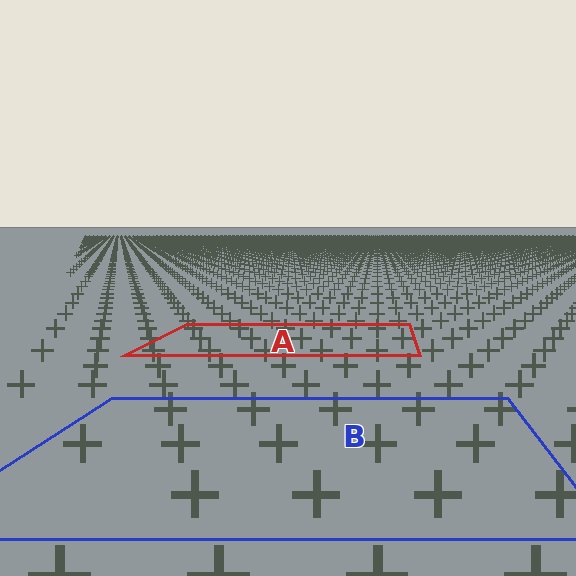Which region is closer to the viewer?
Region B is closer. The texture elements there are larger and more spread out.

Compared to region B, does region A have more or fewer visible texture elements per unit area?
Region A has more texture elements per unit area — they are packed more densely because it is farther away.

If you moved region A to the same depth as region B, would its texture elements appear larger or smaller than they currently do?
They would appear larger. At a closer depth, the same texture elements are projected at a bigger on-screen size.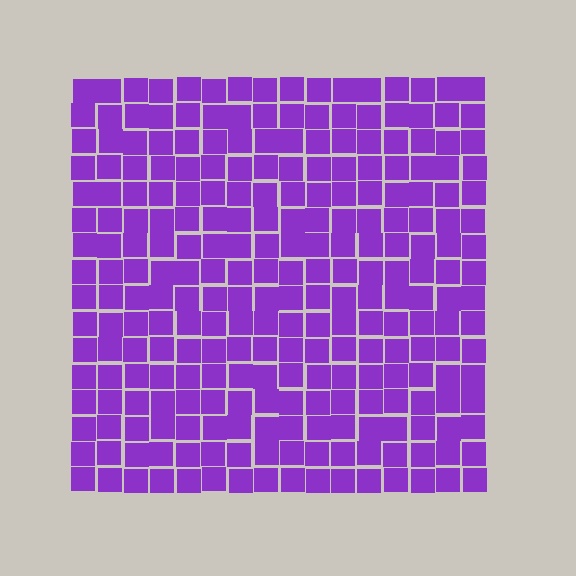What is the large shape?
The large shape is a square.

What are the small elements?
The small elements are squares.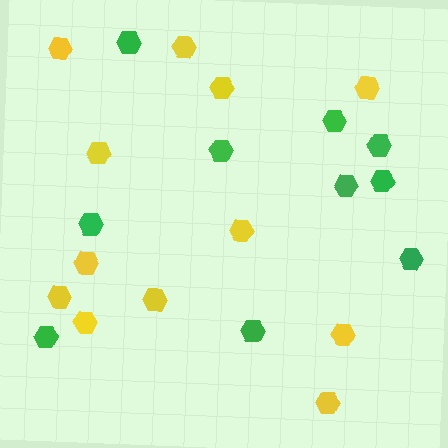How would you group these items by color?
There are 2 groups: one group of yellow hexagons (12) and one group of green hexagons (10).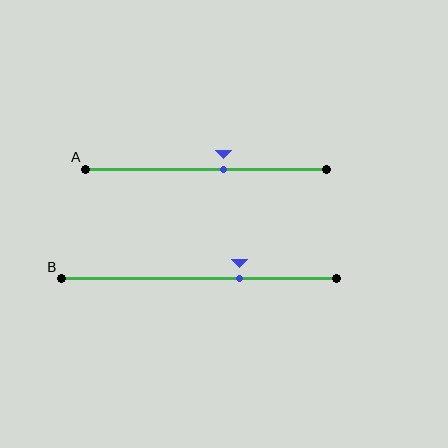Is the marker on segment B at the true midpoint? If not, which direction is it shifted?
No, the marker on segment B is shifted to the right by about 15% of the segment length.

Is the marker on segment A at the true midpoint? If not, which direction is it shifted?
No, the marker on segment A is shifted to the right by about 7% of the segment length.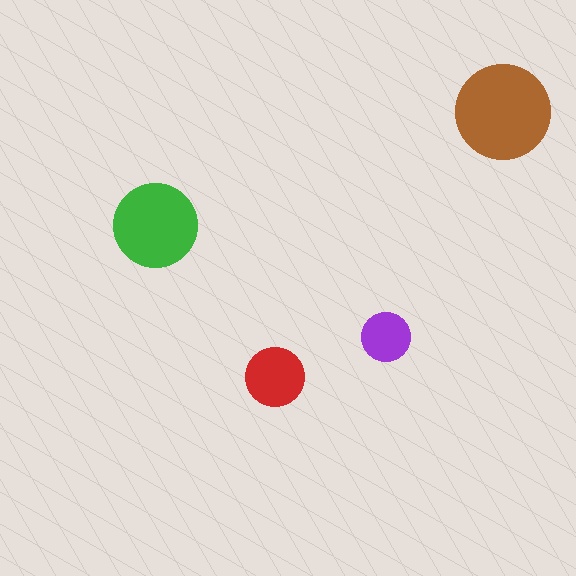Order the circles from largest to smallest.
the brown one, the green one, the red one, the purple one.